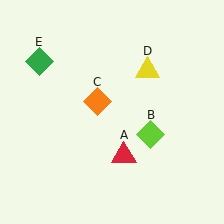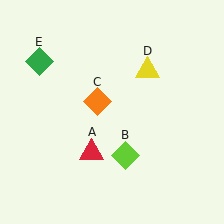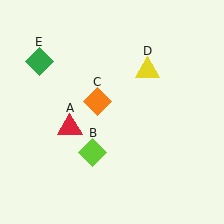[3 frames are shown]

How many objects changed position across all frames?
2 objects changed position: red triangle (object A), lime diamond (object B).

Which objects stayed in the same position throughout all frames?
Orange diamond (object C) and yellow triangle (object D) and green diamond (object E) remained stationary.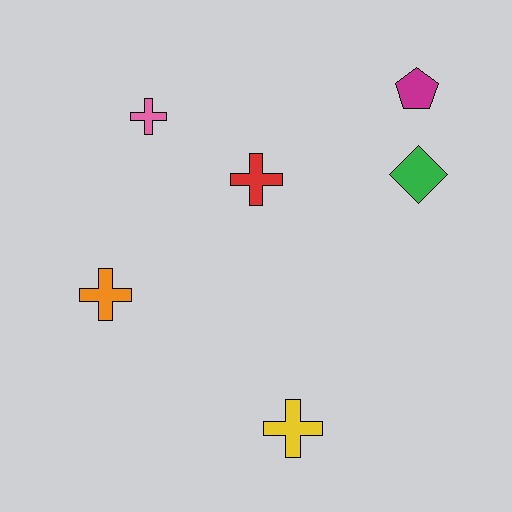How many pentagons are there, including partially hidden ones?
There is 1 pentagon.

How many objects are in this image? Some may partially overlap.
There are 6 objects.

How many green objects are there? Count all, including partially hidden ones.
There is 1 green object.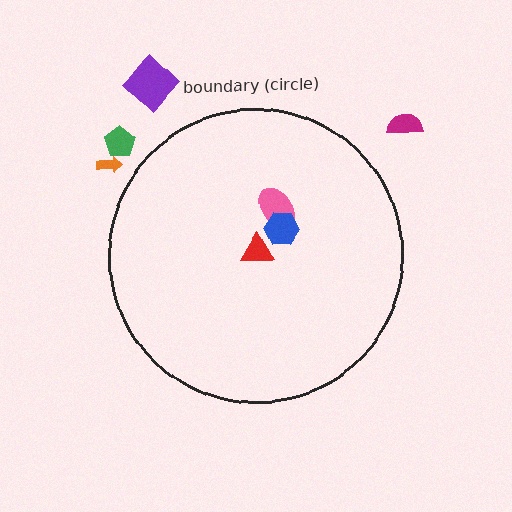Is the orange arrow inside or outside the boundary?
Outside.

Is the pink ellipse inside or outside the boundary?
Inside.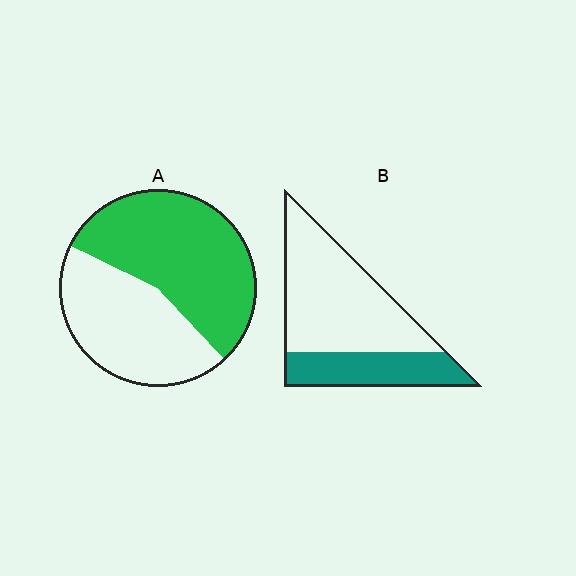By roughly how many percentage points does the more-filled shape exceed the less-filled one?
By roughly 25 percentage points (A over B).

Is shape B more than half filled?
No.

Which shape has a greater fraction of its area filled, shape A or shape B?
Shape A.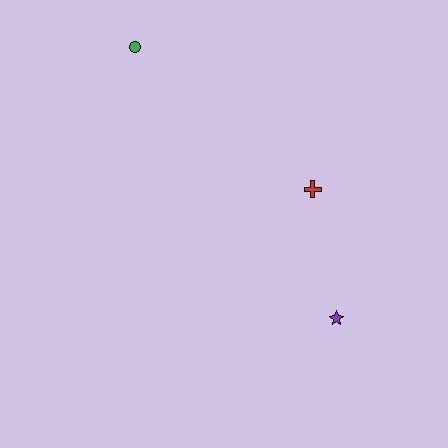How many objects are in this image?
There are 3 objects.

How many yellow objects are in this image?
There are no yellow objects.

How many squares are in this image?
There are no squares.